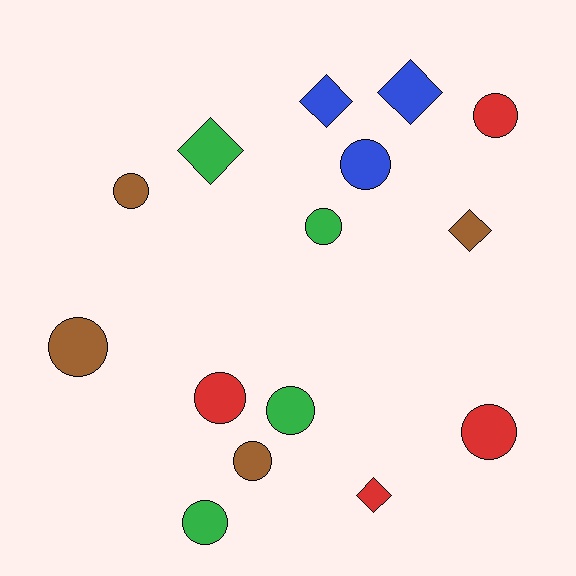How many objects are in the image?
There are 15 objects.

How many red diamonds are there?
There is 1 red diamond.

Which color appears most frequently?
Brown, with 4 objects.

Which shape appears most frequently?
Circle, with 10 objects.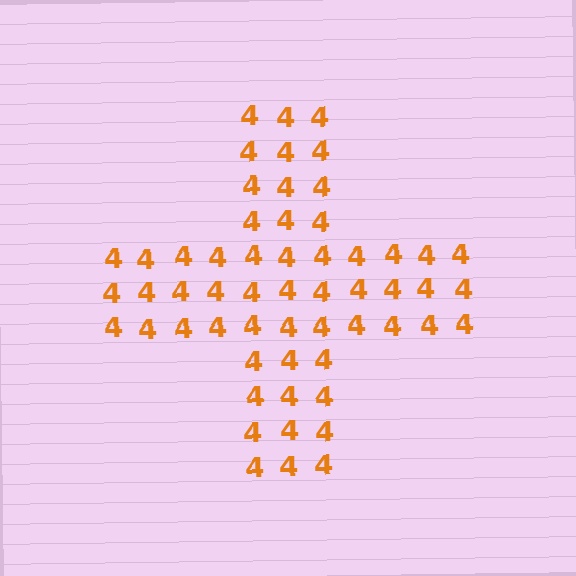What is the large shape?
The large shape is a cross.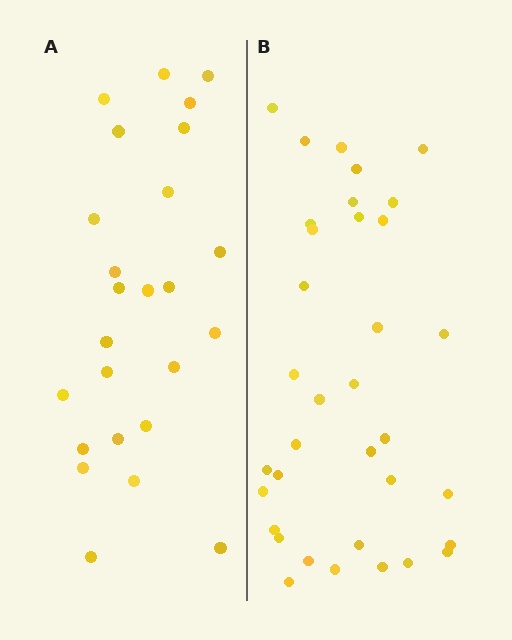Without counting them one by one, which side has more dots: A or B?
Region B (the right region) has more dots.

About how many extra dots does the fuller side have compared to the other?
Region B has roughly 10 or so more dots than region A.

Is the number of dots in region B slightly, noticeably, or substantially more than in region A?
Region B has noticeably more, but not dramatically so. The ratio is roughly 1.4 to 1.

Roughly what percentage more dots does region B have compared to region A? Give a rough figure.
About 40% more.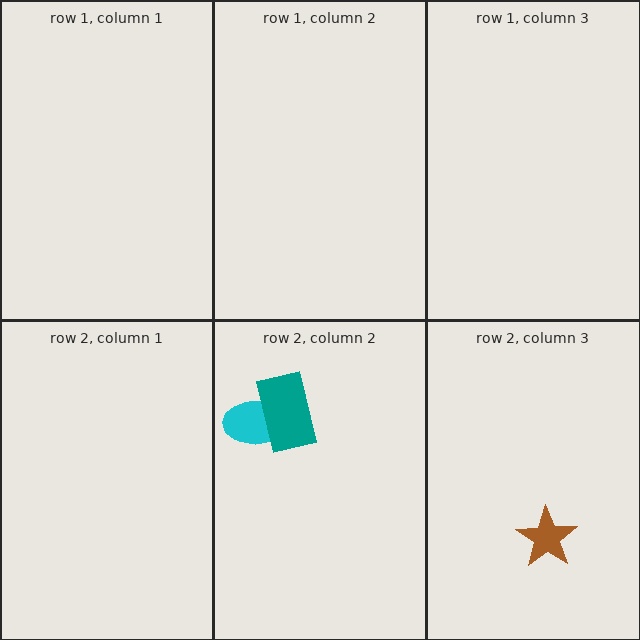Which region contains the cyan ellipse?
The row 2, column 2 region.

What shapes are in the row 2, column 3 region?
The brown star.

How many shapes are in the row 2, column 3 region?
1.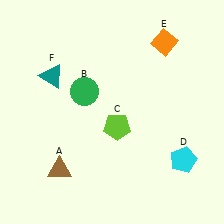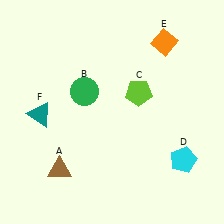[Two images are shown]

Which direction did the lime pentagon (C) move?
The lime pentagon (C) moved up.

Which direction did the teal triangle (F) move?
The teal triangle (F) moved down.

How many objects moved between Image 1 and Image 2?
2 objects moved between the two images.